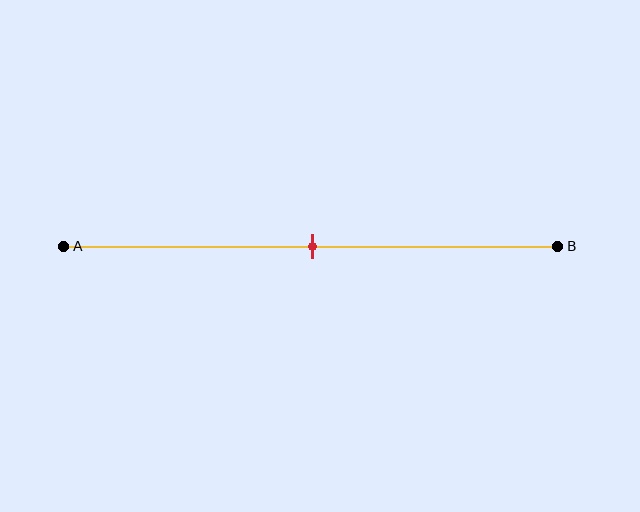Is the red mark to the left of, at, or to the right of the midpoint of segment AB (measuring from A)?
The red mark is approximately at the midpoint of segment AB.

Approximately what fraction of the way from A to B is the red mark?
The red mark is approximately 50% of the way from A to B.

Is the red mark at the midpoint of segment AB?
Yes, the mark is approximately at the midpoint.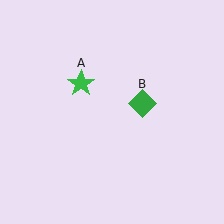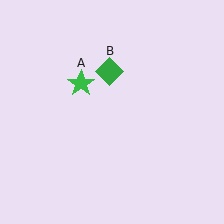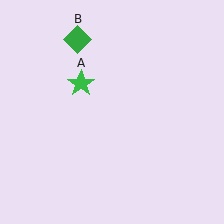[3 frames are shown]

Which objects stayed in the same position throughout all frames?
Green star (object A) remained stationary.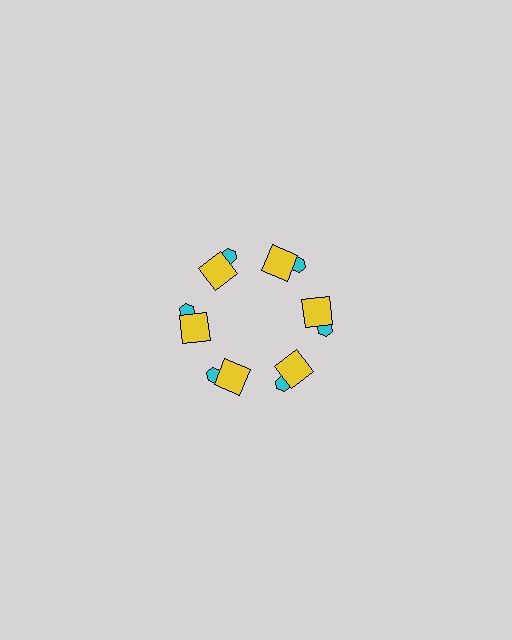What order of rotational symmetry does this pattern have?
This pattern has 6-fold rotational symmetry.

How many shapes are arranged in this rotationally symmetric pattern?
There are 12 shapes, arranged in 6 groups of 2.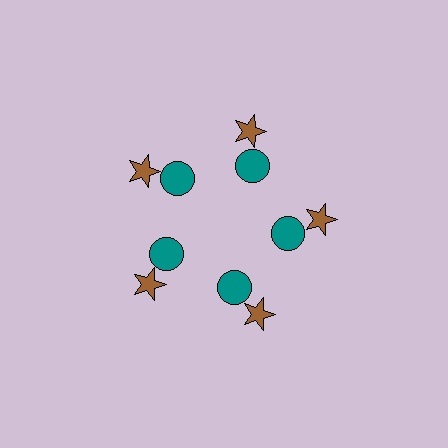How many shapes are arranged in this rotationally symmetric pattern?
There are 10 shapes, arranged in 5 groups of 2.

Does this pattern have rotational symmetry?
Yes, this pattern has 5-fold rotational symmetry. It looks the same after rotating 72 degrees around the center.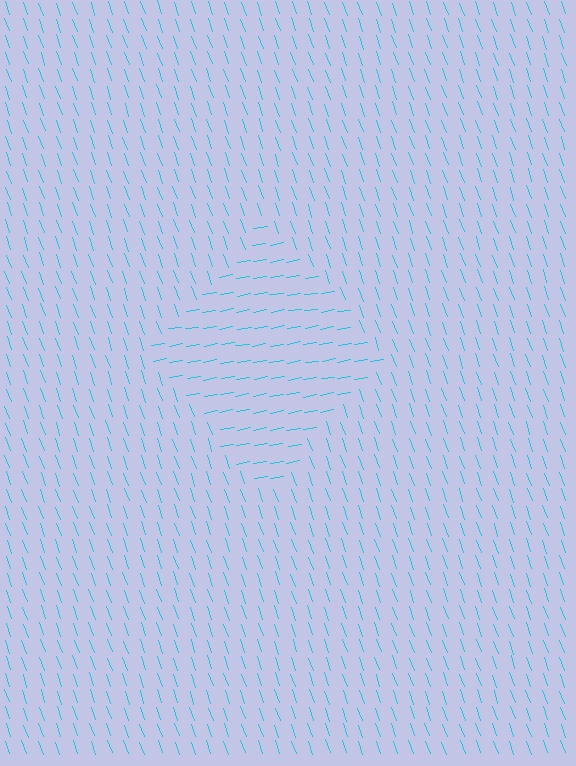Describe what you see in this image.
The image is filled with small cyan line segments. A diamond region in the image has lines oriented differently from the surrounding lines, creating a visible texture boundary.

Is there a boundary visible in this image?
Yes, there is a texture boundary formed by a change in line orientation.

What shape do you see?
I see a diamond.